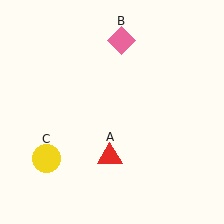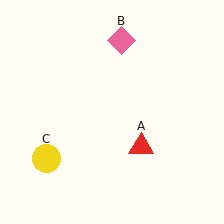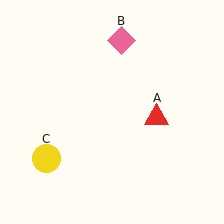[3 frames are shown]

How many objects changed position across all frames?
1 object changed position: red triangle (object A).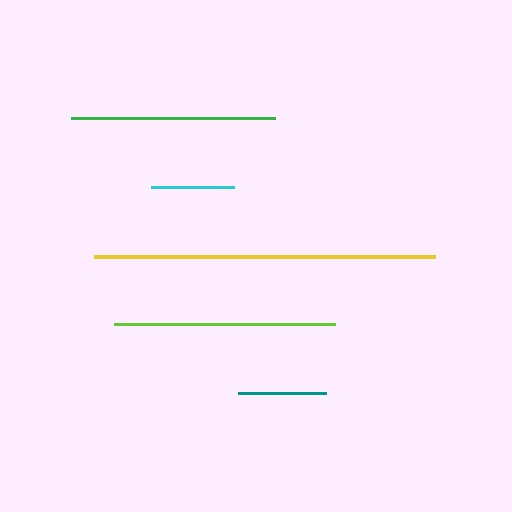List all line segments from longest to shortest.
From longest to shortest: yellow, lime, green, teal, cyan.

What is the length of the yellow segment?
The yellow segment is approximately 342 pixels long.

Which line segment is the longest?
The yellow line is the longest at approximately 342 pixels.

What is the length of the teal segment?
The teal segment is approximately 88 pixels long.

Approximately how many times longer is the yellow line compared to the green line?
The yellow line is approximately 1.7 times the length of the green line.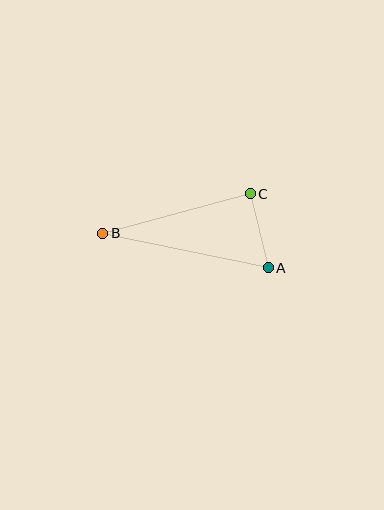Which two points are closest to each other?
Points A and C are closest to each other.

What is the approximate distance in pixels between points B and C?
The distance between B and C is approximately 153 pixels.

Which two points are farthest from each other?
Points A and B are farthest from each other.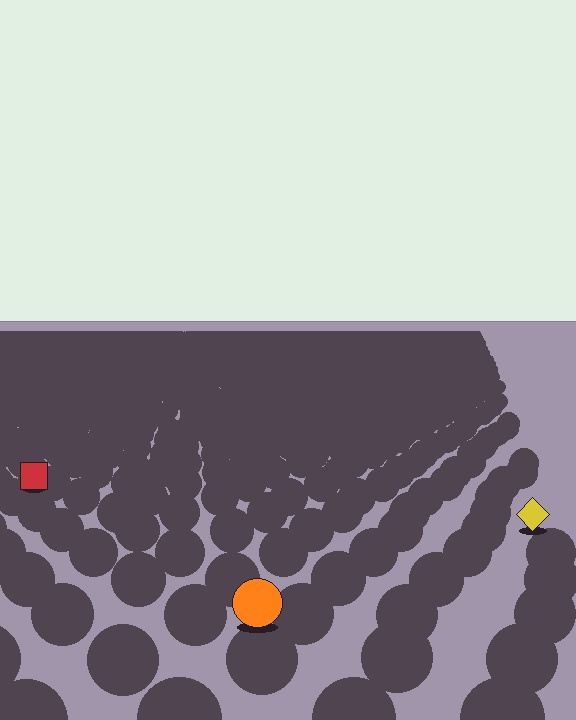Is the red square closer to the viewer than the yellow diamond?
No. The yellow diamond is closer — you can tell from the texture gradient: the ground texture is coarser near it.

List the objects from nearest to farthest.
From nearest to farthest: the orange circle, the yellow diamond, the red square.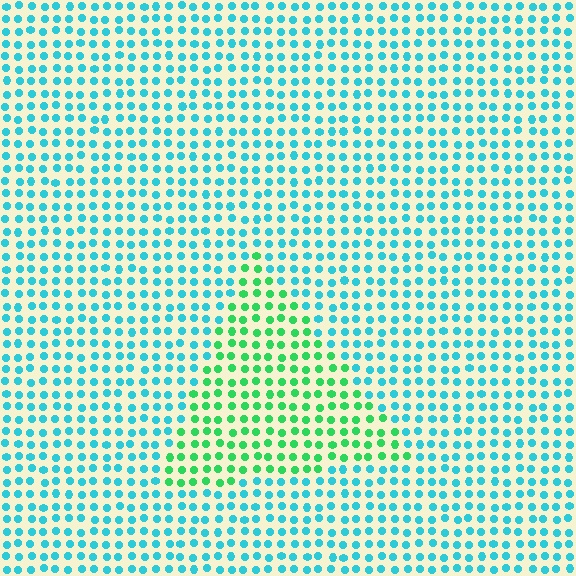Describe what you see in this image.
The image is filled with small cyan elements in a uniform arrangement. A triangle-shaped region is visible where the elements are tinted to a slightly different hue, forming a subtle color boundary.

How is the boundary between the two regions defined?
The boundary is defined purely by a slight shift in hue (about 48 degrees). Spacing, size, and orientation are identical on both sides.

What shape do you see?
I see a triangle.